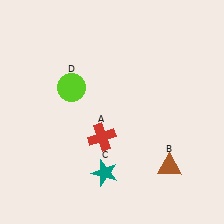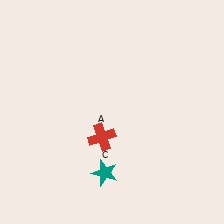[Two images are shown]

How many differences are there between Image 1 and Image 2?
There are 2 differences between the two images.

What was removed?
The brown triangle (B), the lime circle (D) were removed in Image 2.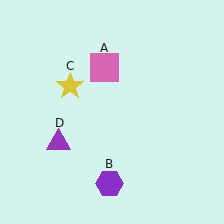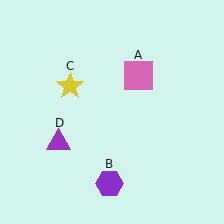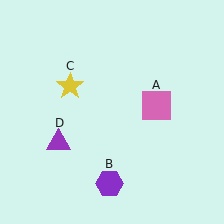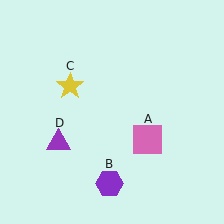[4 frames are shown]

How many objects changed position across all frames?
1 object changed position: pink square (object A).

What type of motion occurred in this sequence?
The pink square (object A) rotated clockwise around the center of the scene.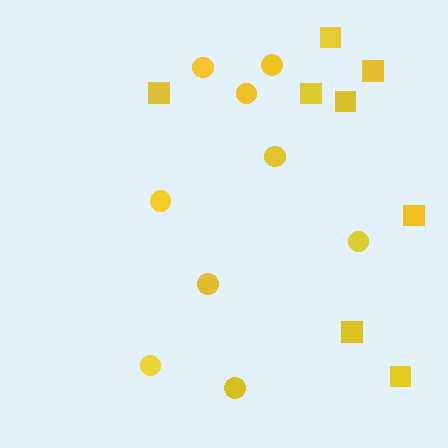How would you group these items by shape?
There are 2 groups: one group of circles (9) and one group of squares (8).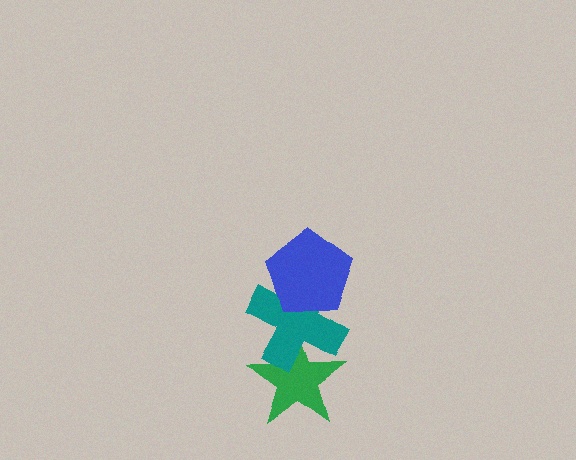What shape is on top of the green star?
The teal cross is on top of the green star.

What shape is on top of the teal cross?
The blue pentagon is on top of the teal cross.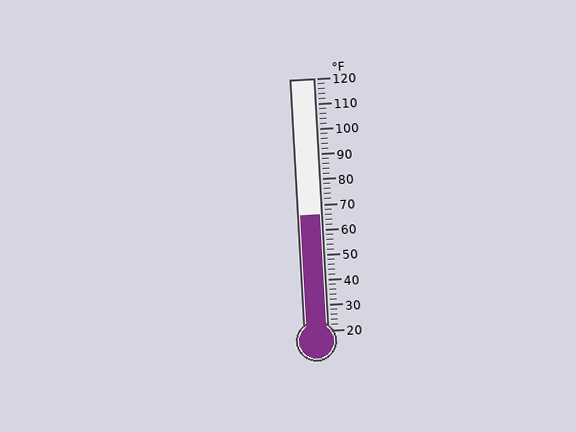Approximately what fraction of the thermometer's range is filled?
The thermometer is filled to approximately 45% of its range.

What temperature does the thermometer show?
The thermometer shows approximately 66°F.